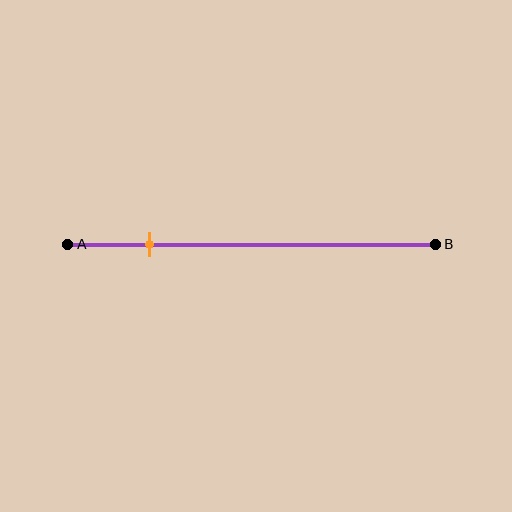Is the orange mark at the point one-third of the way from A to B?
No, the mark is at about 20% from A, not at the 33% one-third point.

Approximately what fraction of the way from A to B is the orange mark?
The orange mark is approximately 20% of the way from A to B.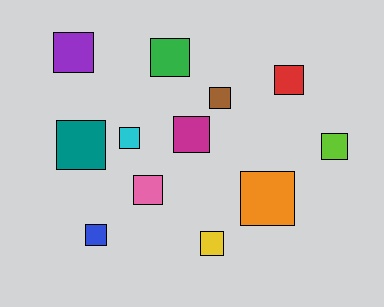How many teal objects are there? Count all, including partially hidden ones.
There is 1 teal object.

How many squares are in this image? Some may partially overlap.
There are 12 squares.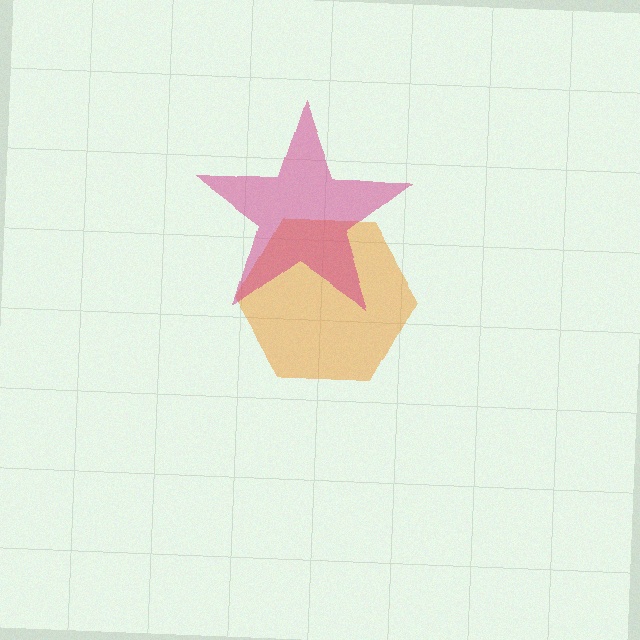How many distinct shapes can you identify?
There are 2 distinct shapes: an orange hexagon, a magenta star.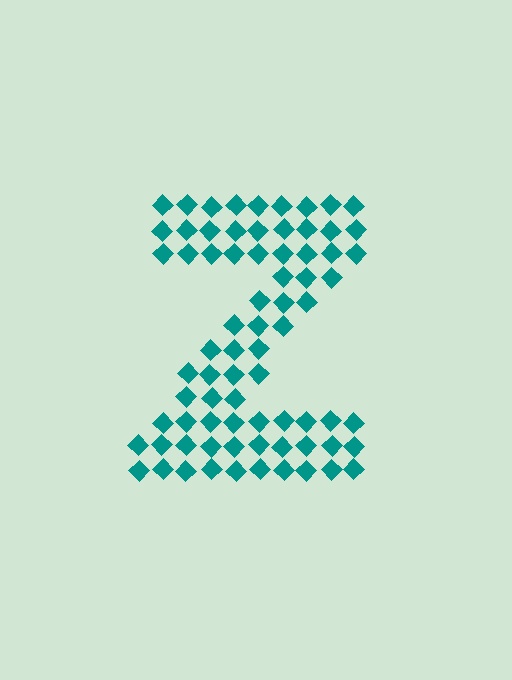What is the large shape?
The large shape is the letter Z.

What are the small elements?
The small elements are diamonds.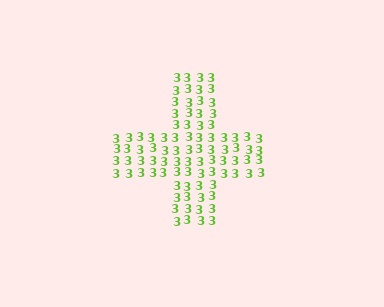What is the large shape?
The large shape is a cross.